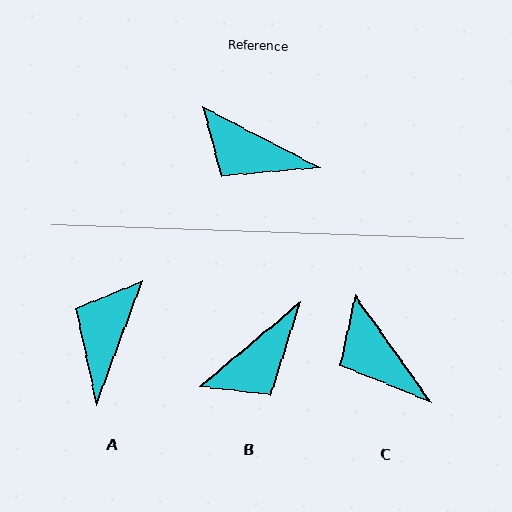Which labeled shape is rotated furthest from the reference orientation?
A, about 83 degrees away.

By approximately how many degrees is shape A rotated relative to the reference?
Approximately 83 degrees clockwise.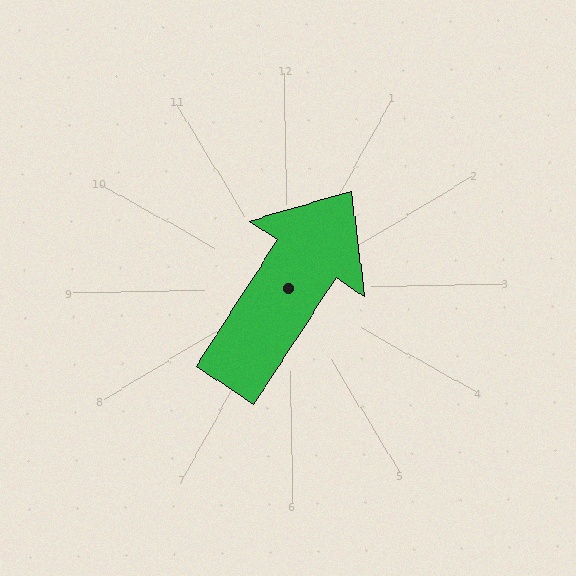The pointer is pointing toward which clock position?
Roughly 1 o'clock.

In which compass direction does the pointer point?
Northeast.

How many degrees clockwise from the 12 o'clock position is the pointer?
Approximately 34 degrees.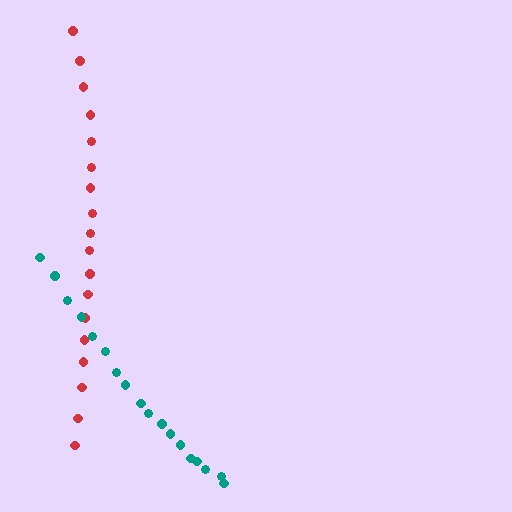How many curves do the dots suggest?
There are 2 distinct paths.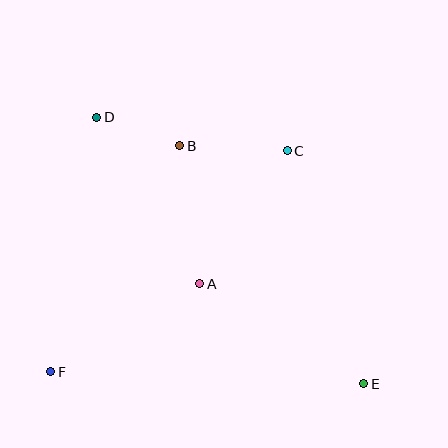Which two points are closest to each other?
Points B and D are closest to each other.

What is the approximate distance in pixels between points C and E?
The distance between C and E is approximately 245 pixels.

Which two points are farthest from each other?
Points D and E are farthest from each other.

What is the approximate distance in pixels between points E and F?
The distance between E and F is approximately 313 pixels.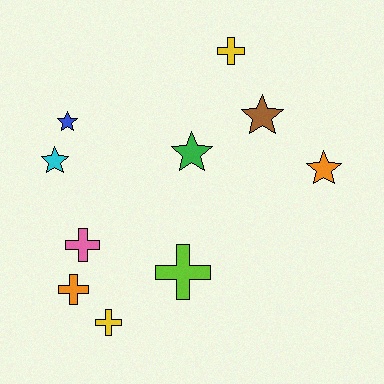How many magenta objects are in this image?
There are no magenta objects.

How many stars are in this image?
There are 5 stars.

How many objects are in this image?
There are 10 objects.